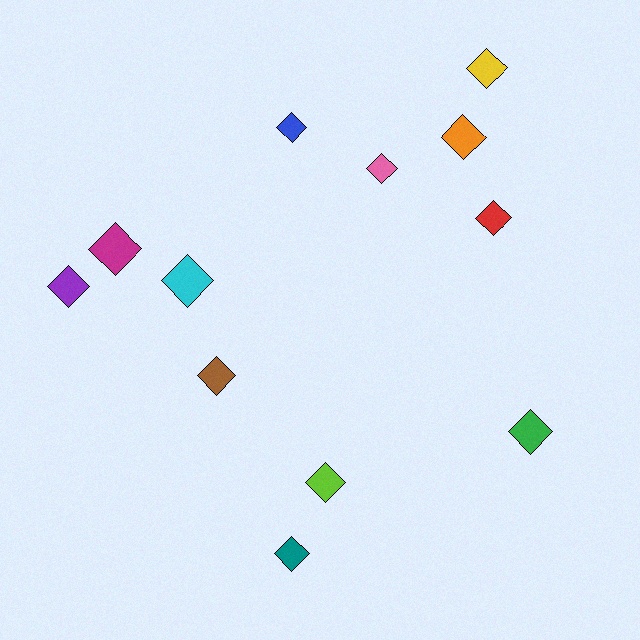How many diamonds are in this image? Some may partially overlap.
There are 12 diamonds.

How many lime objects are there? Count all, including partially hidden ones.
There is 1 lime object.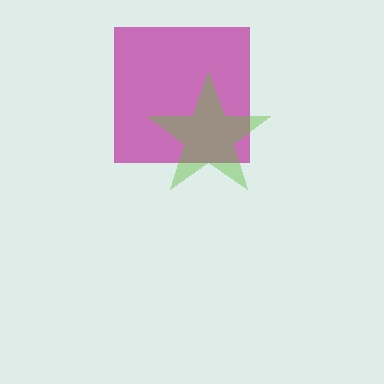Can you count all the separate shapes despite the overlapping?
Yes, there are 2 separate shapes.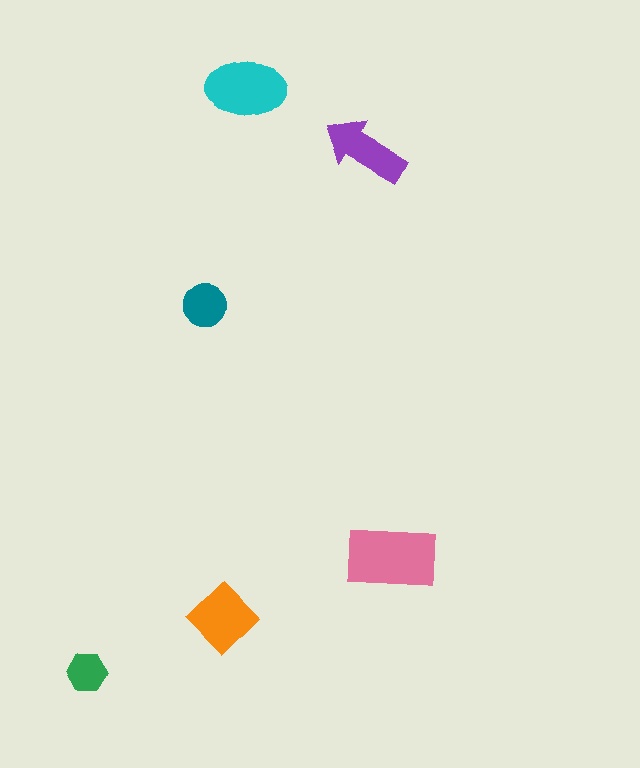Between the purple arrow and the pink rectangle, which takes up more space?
The pink rectangle.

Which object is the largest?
The pink rectangle.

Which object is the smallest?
The green hexagon.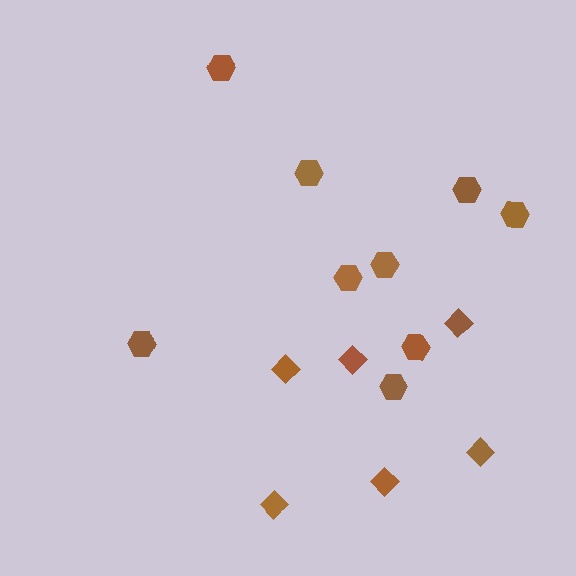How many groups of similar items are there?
There are 2 groups: one group of hexagons (9) and one group of diamonds (6).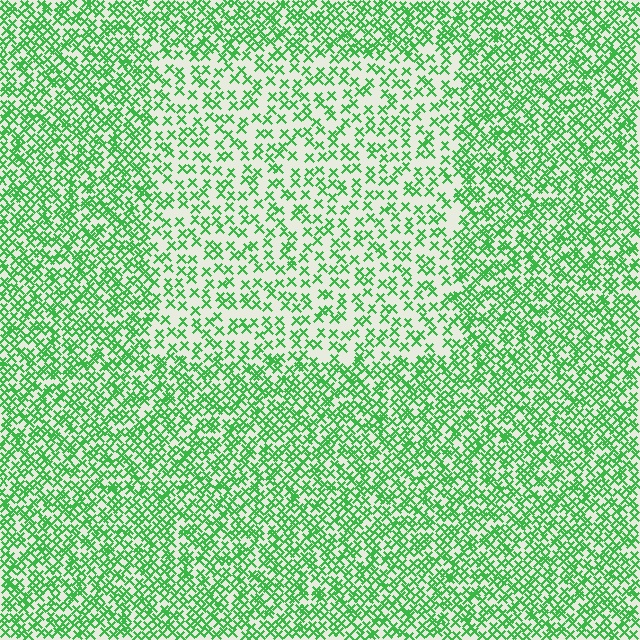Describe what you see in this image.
The image contains small green elements arranged at two different densities. A rectangle-shaped region is visible where the elements are less densely packed than the surrounding area.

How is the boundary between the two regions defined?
The boundary is defined by a change in element density (approximately 2.0x ratio). All elements are the same color, size, and shape.